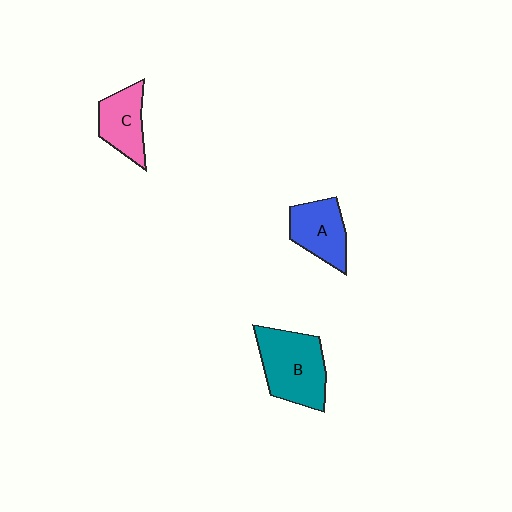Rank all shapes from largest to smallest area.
From largest to smallest: B (teal), A (blue), C (pink).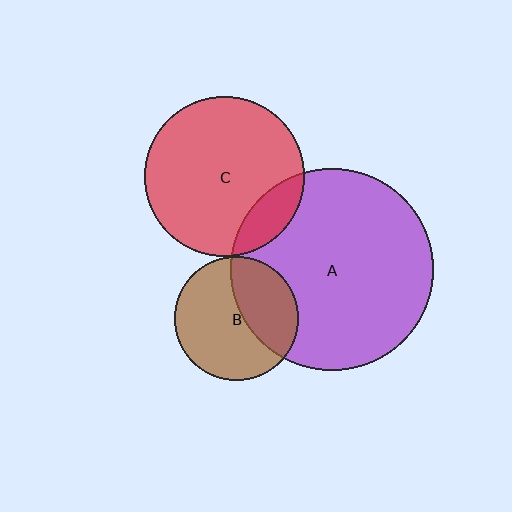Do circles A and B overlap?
Yes.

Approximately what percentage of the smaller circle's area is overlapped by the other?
Approximately 40%.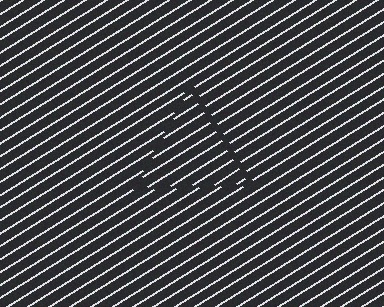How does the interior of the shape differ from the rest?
The interior of the shape contains the same grating, shifted by half a period — the contour is defined by the phase discontinuity where line-ends from the inner and outer gratings abut.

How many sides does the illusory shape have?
3 sides — the line-ends trace a triangle.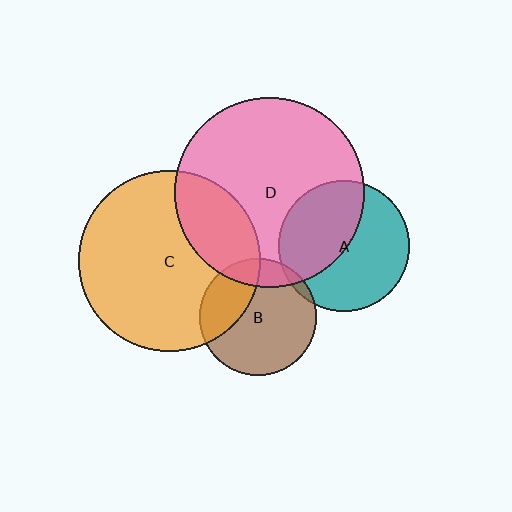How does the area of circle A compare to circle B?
Approximately 1.3 times.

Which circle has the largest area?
Circle D (pink).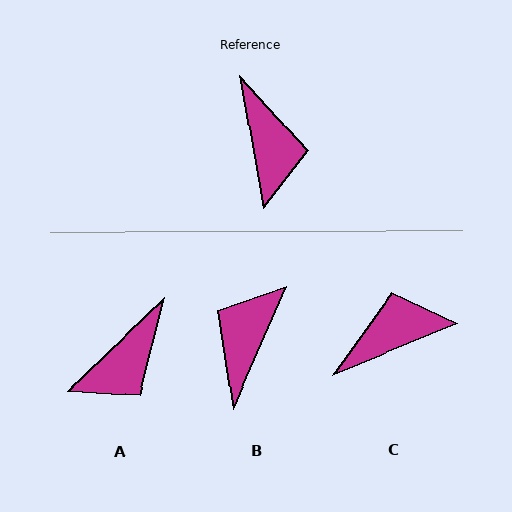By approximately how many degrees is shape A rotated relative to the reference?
Approximately 56 degrees clockwise.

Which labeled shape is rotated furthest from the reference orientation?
B, about 147 degrees away.